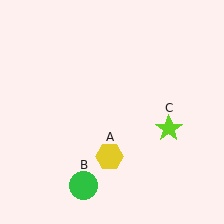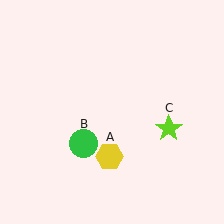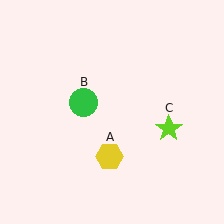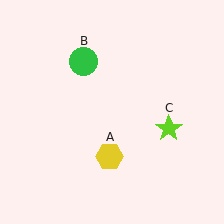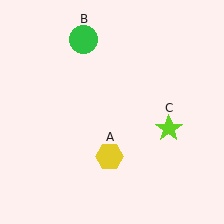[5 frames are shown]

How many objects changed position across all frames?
1 object changed position: green circle (object B).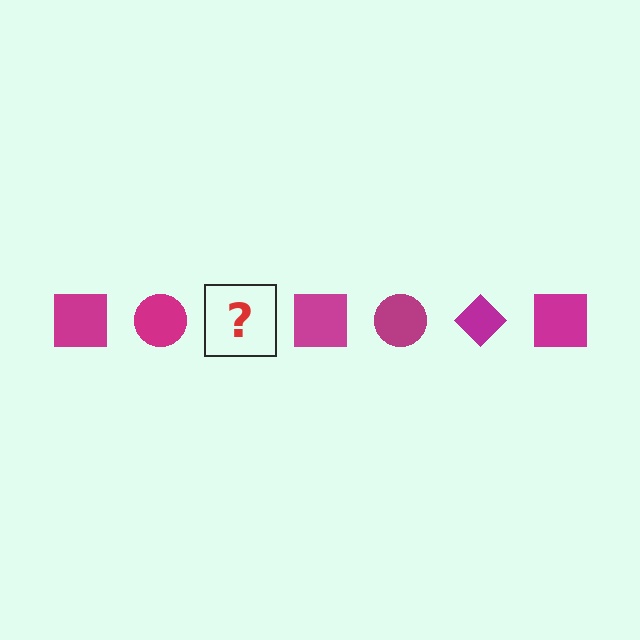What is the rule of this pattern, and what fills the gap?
The rule is that the pattern cycles through square, circle, diamond shapes in magenta. The gap should be filled with a magenta diamond.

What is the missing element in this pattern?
The missing element is a magenta diamond.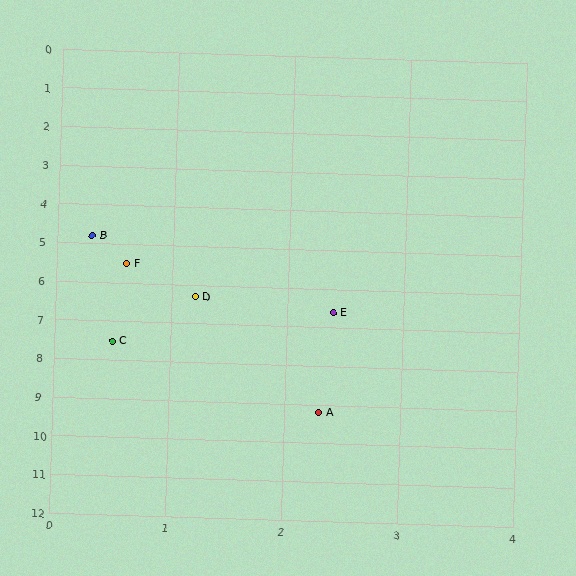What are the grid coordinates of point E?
Point E is at approximately (2.4, 6.6).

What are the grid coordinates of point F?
Point F is at approximately (0.6, 5.5).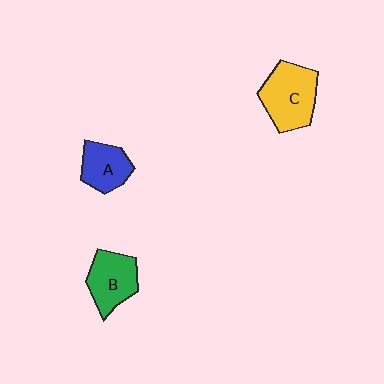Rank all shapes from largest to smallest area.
From largest to smallest: C (yellow), B (green), A (blue).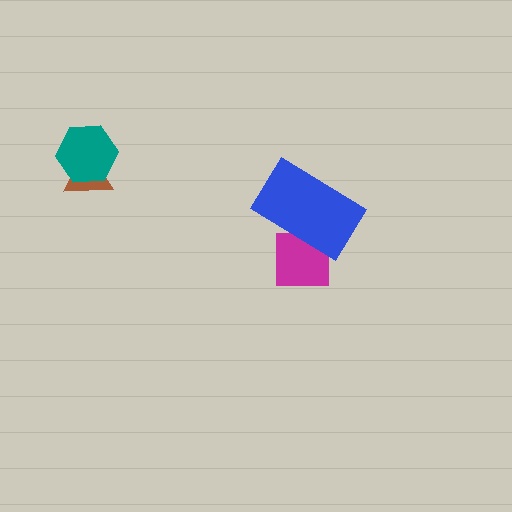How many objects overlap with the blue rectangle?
1 object overlaps with the blue rectangle.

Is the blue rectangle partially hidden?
No, no other shape covers it.